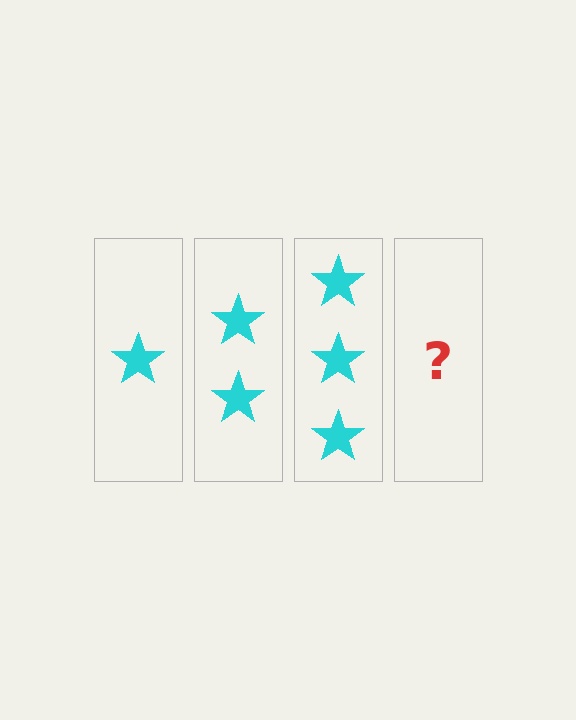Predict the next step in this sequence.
The next step is 4 stars.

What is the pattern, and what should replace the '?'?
The pattern is that each step adds one more star. The '?' should be 4 stars.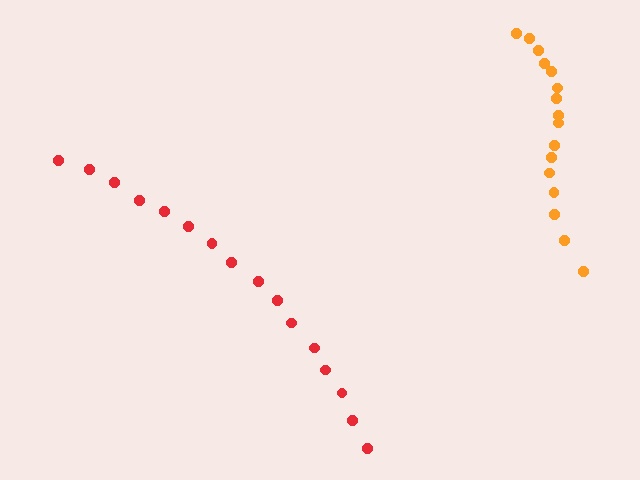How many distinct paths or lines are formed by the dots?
There are 2 distinct paths.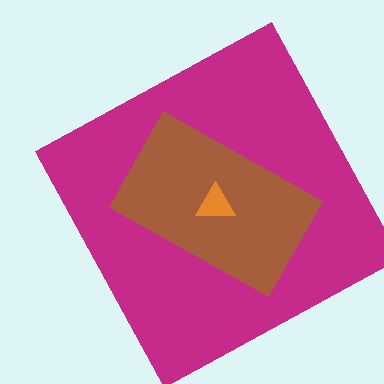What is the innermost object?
The orange triangle.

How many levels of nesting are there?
3.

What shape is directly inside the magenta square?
The brown rectangle.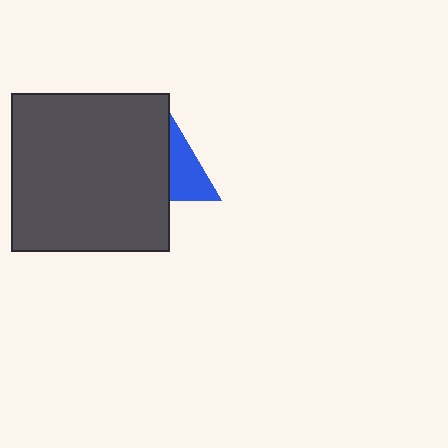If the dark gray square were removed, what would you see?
You would see the complete blue triangle.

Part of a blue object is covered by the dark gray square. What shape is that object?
It is a triangle.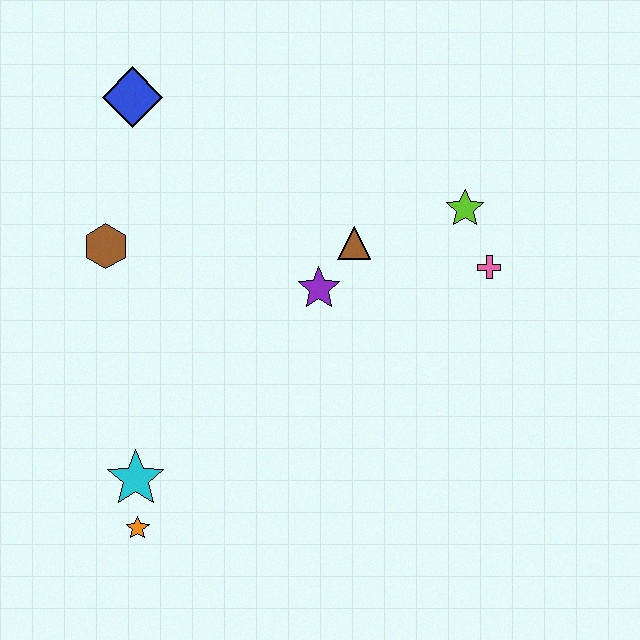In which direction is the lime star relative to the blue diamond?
The lime star is to the right of the blue diamond.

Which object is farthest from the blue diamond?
The orange star is farthest from the blue diamond.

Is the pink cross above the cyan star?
Yes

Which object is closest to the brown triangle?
The purple star is closest to the brown triangle.